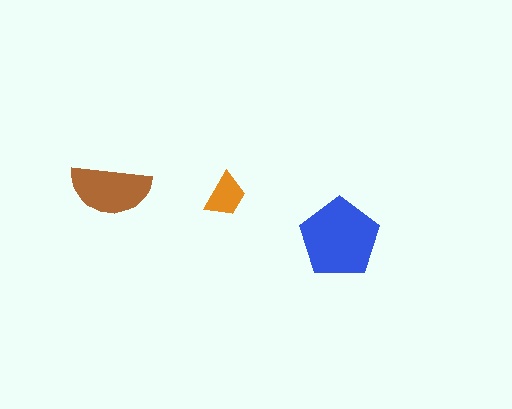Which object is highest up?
The brown semicircle is topmost.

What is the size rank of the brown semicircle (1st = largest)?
2nd.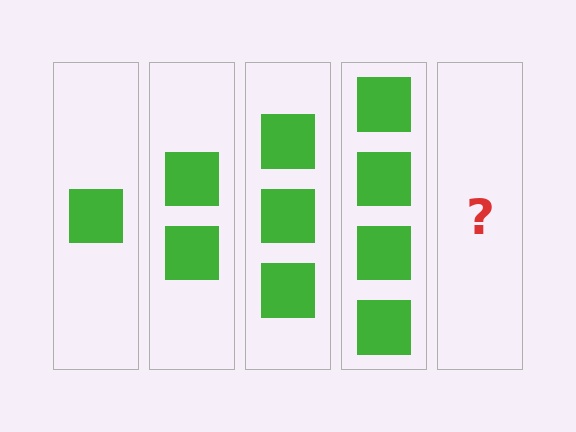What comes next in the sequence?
The next element should be 5 squares.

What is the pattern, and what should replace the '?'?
The pattern is that each step adds one more square. The '?' should be 5 squares.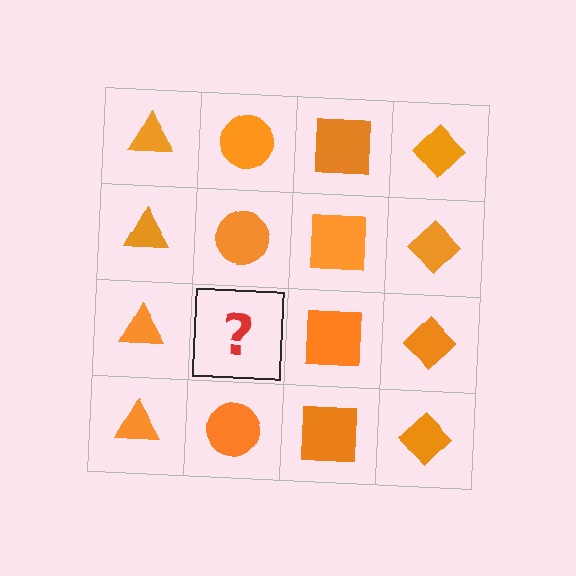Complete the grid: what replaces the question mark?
The question mark should be replaced with an orange circle.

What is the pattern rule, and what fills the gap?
The rule is that each column has a consistent shape. The gap should be filled with an orange circle.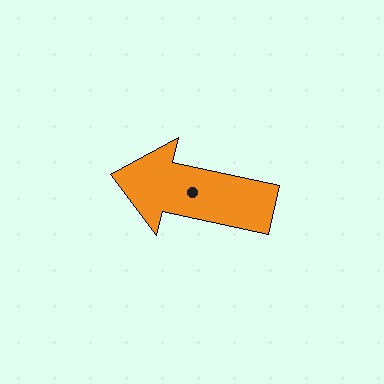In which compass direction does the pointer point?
West.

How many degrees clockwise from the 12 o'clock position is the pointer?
Approximately 282 degrees.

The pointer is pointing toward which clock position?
Roughly 9 o'clock.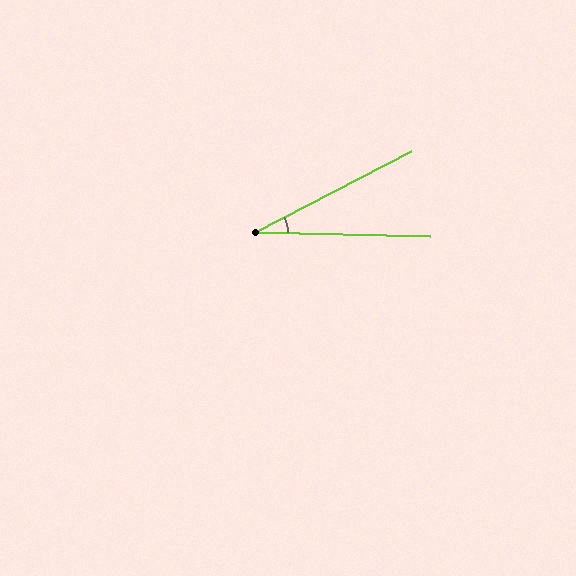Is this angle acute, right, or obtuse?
It is acute.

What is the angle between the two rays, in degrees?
Approximately 29 degrees.